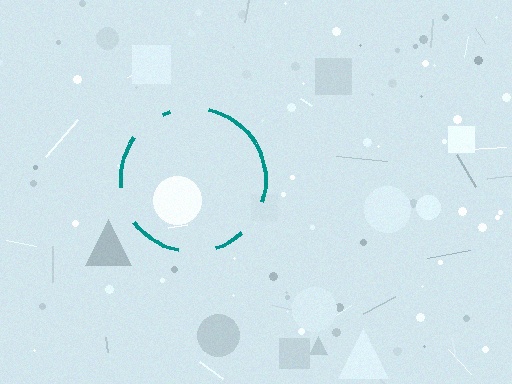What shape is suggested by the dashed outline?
The dashed outline suggests a circle.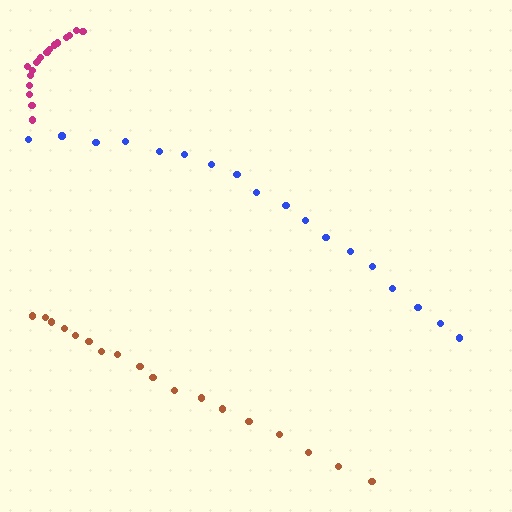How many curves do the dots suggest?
There are 3 distinct paths.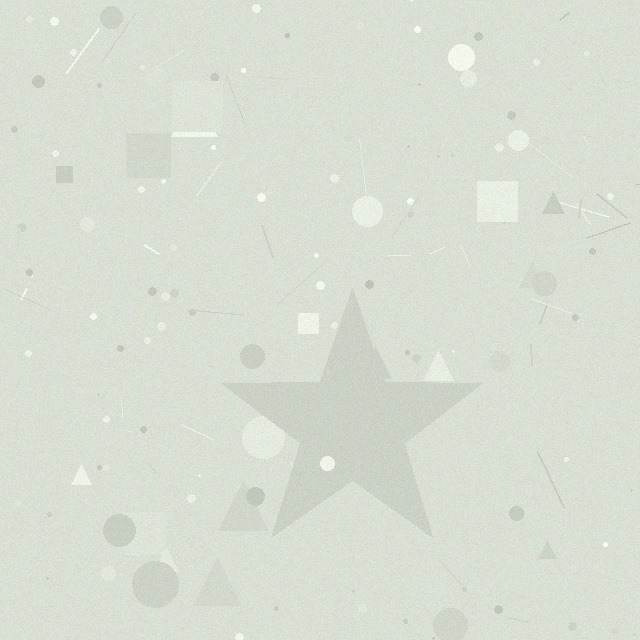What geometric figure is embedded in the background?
A star is embedded in the background.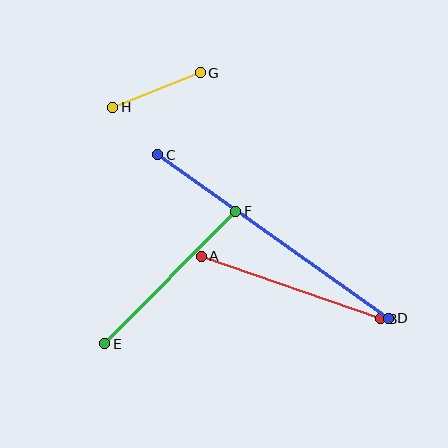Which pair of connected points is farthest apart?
Points C and D are farthest apart.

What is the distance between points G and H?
The distance is approximately 94 pixels.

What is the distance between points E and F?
The distance is approximately 187 pixels.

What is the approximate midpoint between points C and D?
The midpoint is at approximately (273, 236) pixels.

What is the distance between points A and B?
The distance is approximately 190 pixels.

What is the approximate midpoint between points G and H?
The midpoint is at approximately (156, 90) pixels.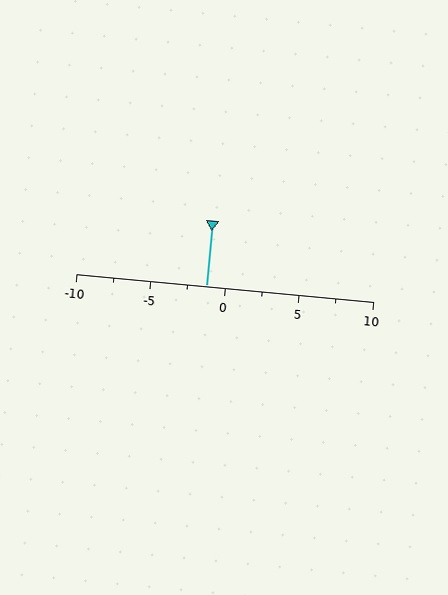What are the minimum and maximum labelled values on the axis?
The axis runs from -10 to 10.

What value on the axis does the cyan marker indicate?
The marker indicates approximately -1.2.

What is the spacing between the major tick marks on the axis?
The major ticks are spaced 5 apart.